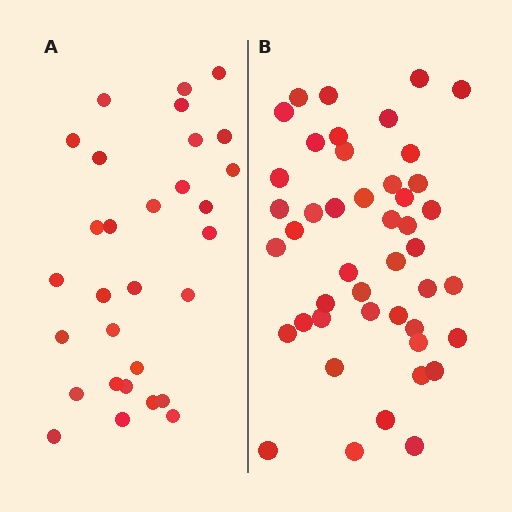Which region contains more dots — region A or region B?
Region B (the right region) has more dots.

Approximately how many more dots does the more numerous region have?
Region B has approximately 15 more dots than region A.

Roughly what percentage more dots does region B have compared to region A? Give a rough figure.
About 50% more.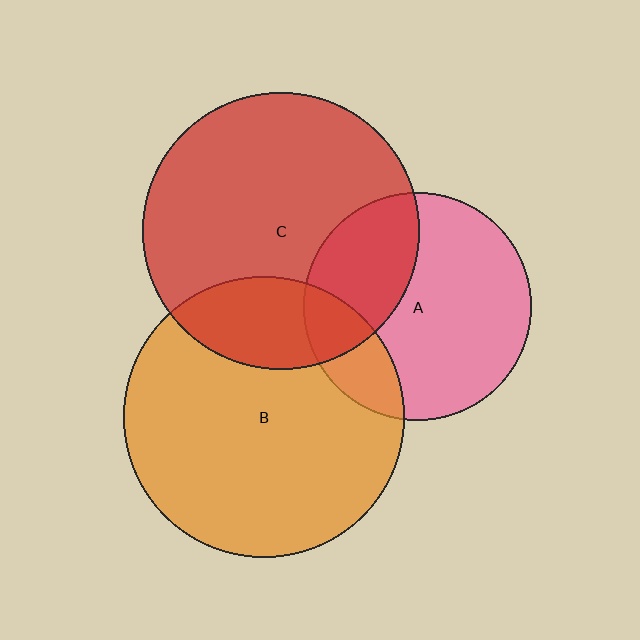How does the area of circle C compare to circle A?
Approximately 1.5 times.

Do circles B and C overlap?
Yes.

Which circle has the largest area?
Circle B (orange).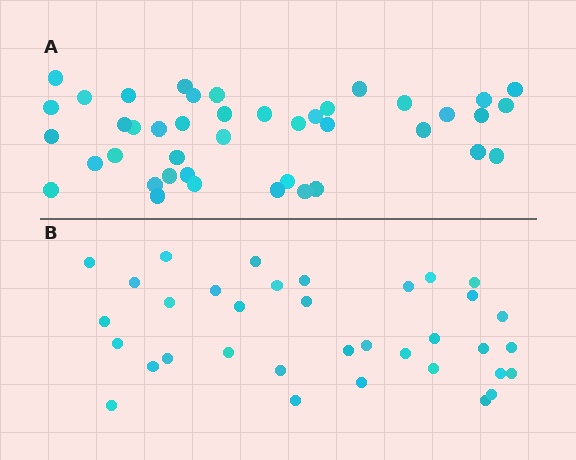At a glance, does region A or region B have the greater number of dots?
Region A (the top region) has more dots.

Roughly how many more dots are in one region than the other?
Region A has roughly 8 or so more dots than region B.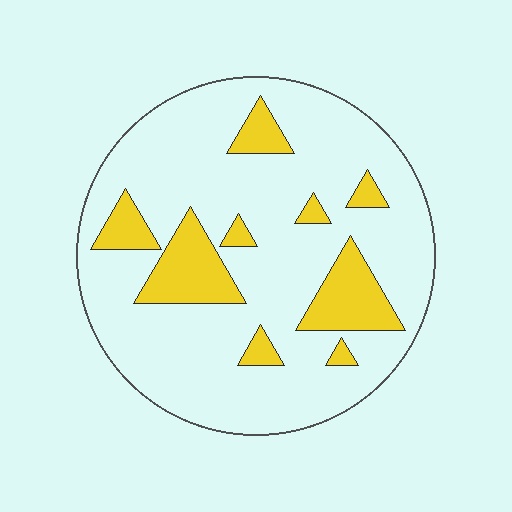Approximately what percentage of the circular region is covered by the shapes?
Approximately 20%.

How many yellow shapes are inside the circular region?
9.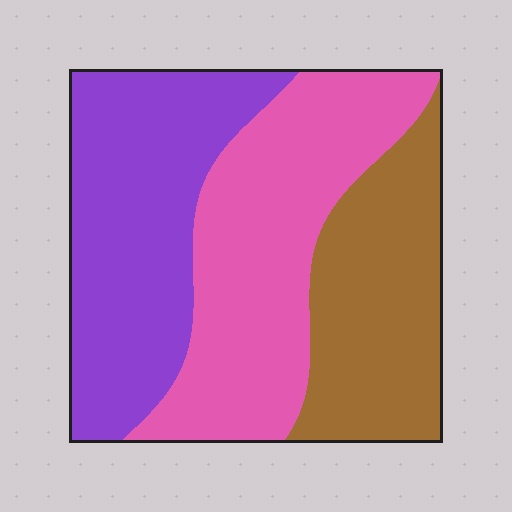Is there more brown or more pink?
Pink.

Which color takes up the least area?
Brown, at roughly 25%.